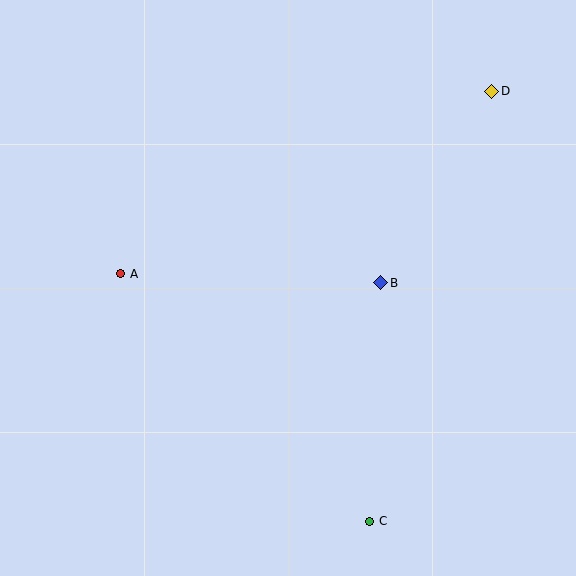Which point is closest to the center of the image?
Point B at (381, 283) is closest to the center.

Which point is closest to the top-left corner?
Point A is closest to the top-left corner.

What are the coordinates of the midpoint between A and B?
The midpoint between A and B is at (251, 278).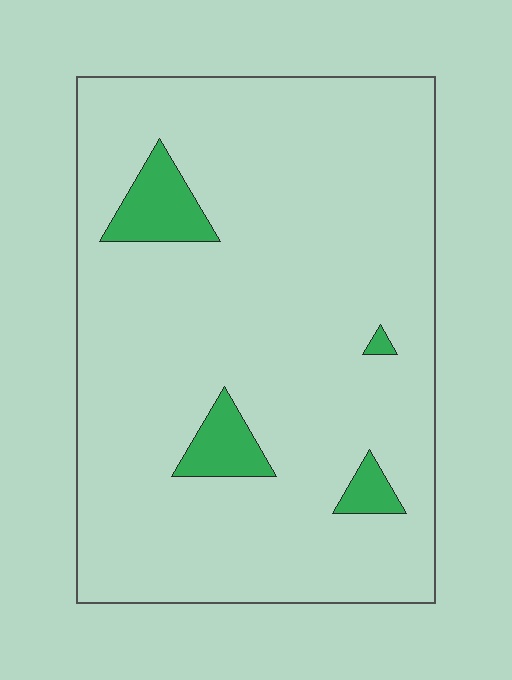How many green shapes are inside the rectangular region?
4.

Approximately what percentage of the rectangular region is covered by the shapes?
Approximately 10%.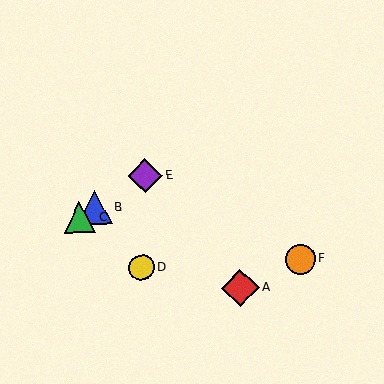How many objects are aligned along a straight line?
3 objects (B, C, E) are aligned along a straight line.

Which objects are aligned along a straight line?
Objects B, C, E are aligned along a straight line.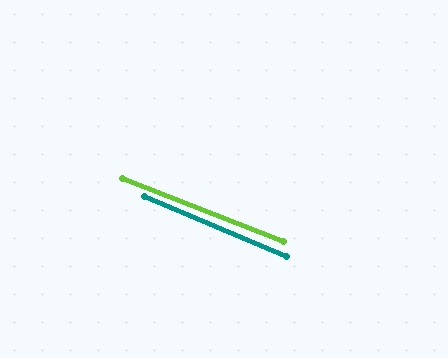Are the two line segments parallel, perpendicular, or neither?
Parallel — their directions differ by only 1.7°.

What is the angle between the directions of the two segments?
Approximately 2 degrees.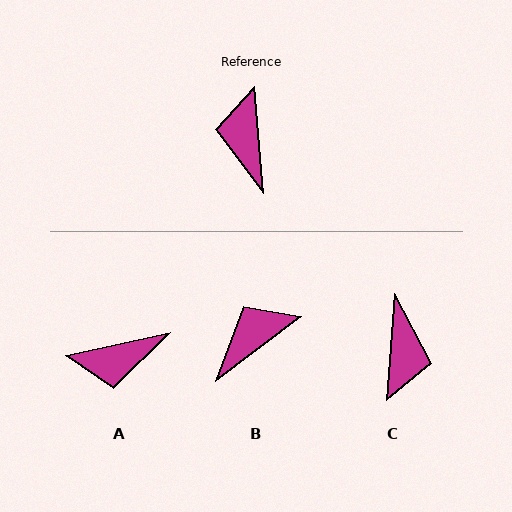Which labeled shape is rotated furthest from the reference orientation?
C, about 171 degrees away.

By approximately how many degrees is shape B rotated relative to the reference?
Approximately 58 degrees clockwise.